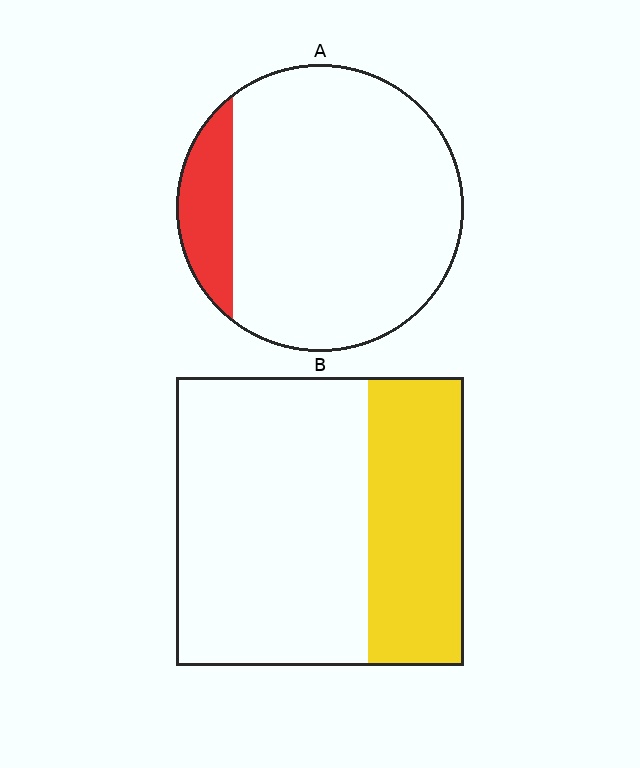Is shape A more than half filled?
No.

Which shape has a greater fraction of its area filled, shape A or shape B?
Shape B.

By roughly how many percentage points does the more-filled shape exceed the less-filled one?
By roughly 20 percentage points (B over A).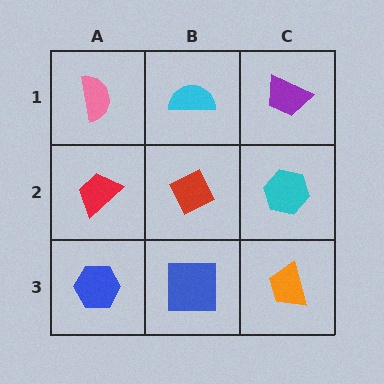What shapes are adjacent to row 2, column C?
A purple trapezoid (row 1, column C), an orange trapezoid (row 3, column C), a red diamond (row 2, column B).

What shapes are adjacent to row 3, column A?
A red trapezoid (row 2, column A), a blue square (row 3, column B).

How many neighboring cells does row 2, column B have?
4.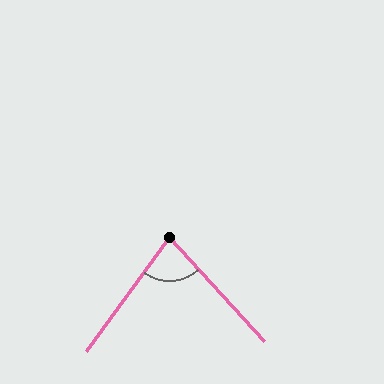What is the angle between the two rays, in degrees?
Approximately 79 degrees.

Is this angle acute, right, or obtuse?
It is acute.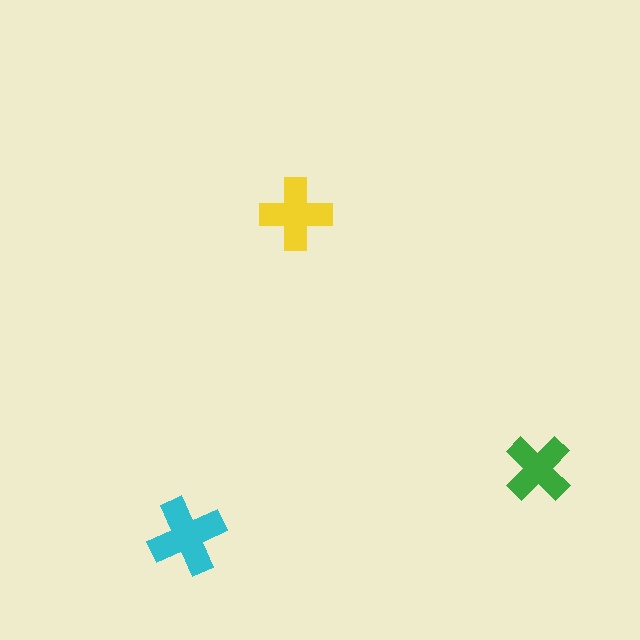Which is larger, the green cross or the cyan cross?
The cyan one.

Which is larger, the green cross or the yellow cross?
The yellow one.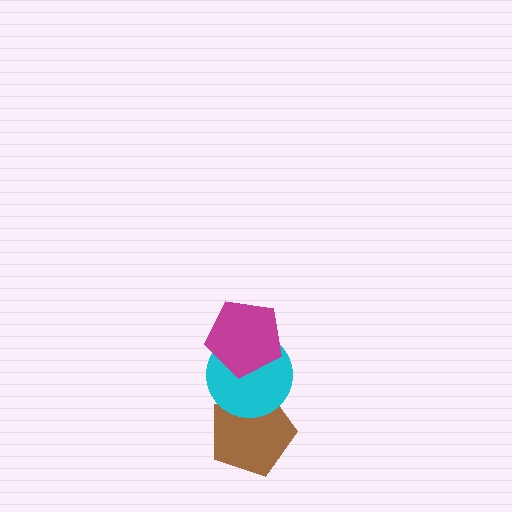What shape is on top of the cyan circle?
The magenta pentagon is on top of the cyan circle.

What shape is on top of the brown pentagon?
The cyan circle is on top of the brown pentagon.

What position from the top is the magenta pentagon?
The magenta pentagon is 1st from the top.